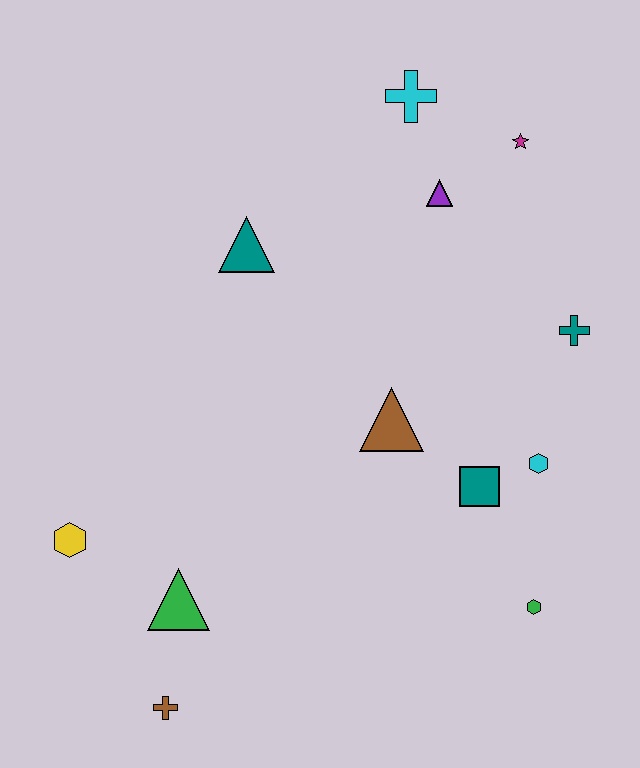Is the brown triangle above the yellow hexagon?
Yes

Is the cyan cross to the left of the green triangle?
No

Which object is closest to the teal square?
The cyan hexagon is closest to the teal square.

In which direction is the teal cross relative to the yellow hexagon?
The teal cross is to the right of the yellow hexagon.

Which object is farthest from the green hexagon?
The cyan cross is farthest from the green hexagon.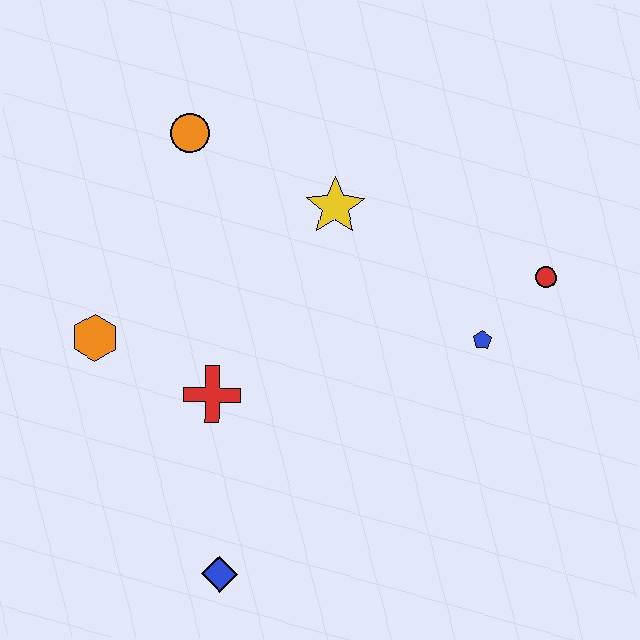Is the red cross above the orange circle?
No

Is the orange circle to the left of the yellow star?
Yes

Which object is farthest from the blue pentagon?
The orange hexagon is farthest from the blue pentagon.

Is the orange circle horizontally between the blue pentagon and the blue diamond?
No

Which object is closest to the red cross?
The orange hexagon is closest to the red cross.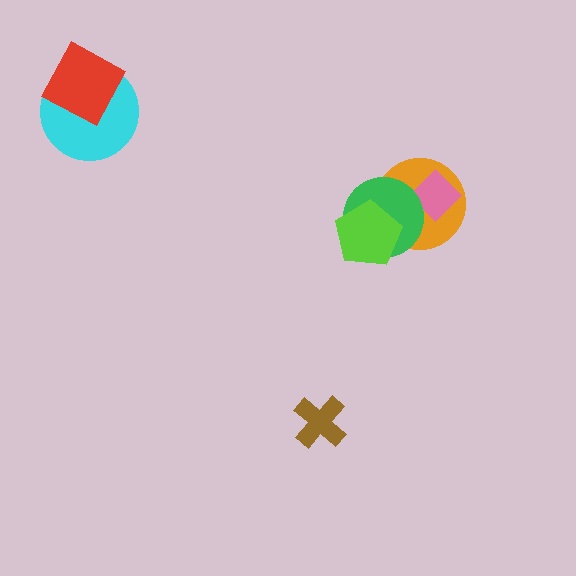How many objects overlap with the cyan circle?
1 object overlaps with the cyan circle.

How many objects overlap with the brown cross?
0 objects overlap with the brown cross.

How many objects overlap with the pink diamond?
2 objects overlap with the pink diamond.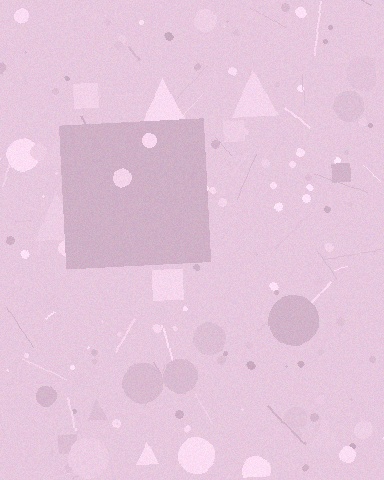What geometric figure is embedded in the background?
A square is embedded in the background.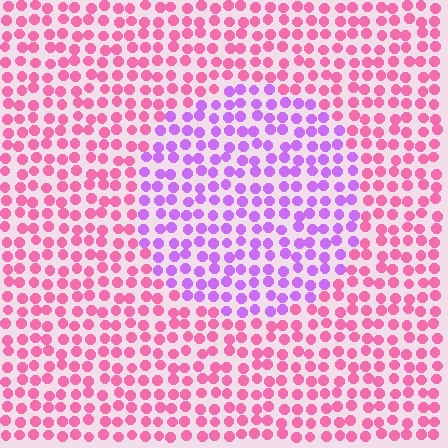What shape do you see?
I see a circle.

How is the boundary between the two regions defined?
The boundary is defined purely by a slight shift in hue (about 49 degrees). Spacing, size, and orientation are identical on both sides.